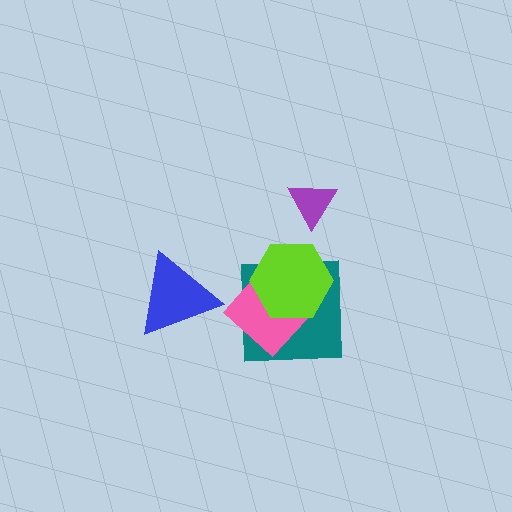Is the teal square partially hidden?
Yes, it is partially covered by another shape.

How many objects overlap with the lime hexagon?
2 objects overlap with the lime hexagon.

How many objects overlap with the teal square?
2 objects overlap with the teal square.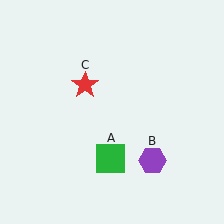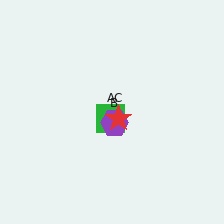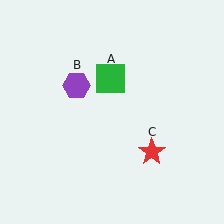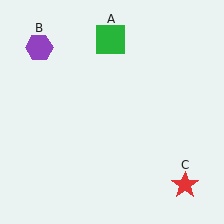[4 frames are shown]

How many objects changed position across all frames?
3 objects changed position: green square (object A), purple hexagon (object B), red star (object C).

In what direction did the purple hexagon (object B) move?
The purple hexagon (object B) moved up and to the left.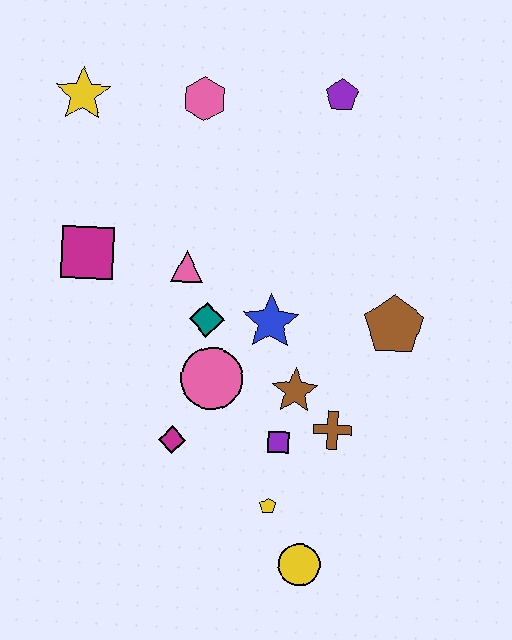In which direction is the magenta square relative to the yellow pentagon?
The magenta square is above the yellow pentagon.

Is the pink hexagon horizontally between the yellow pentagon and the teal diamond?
No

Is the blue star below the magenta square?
Yes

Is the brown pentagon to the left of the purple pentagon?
No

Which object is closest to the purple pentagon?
The pink hexagon is closest to the purple pentagon.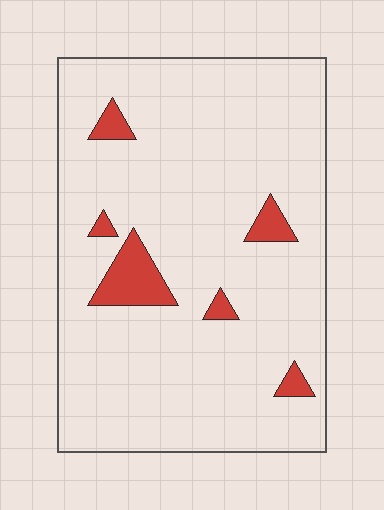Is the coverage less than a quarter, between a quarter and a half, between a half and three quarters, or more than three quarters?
Less than a quarter.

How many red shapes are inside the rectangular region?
6.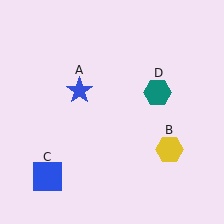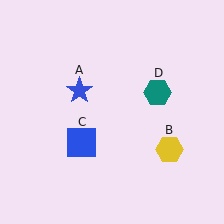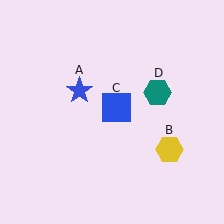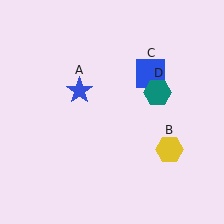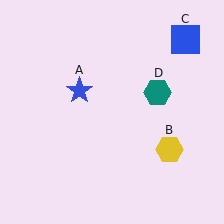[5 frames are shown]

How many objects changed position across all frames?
1 object changed position: blue square (object C).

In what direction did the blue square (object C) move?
The blue square (object C) moved up and to the right.